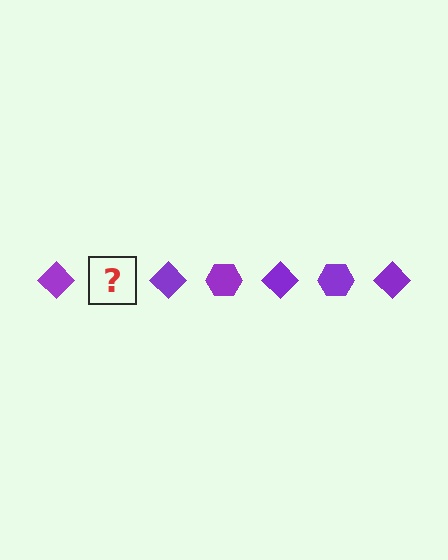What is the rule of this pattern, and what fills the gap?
The rule is that the pattern cycles through diamond, hexagon shapes in purple. The gap should be filled with a purple hexagon.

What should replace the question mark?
The question mark should be replaced with a purple hexagon.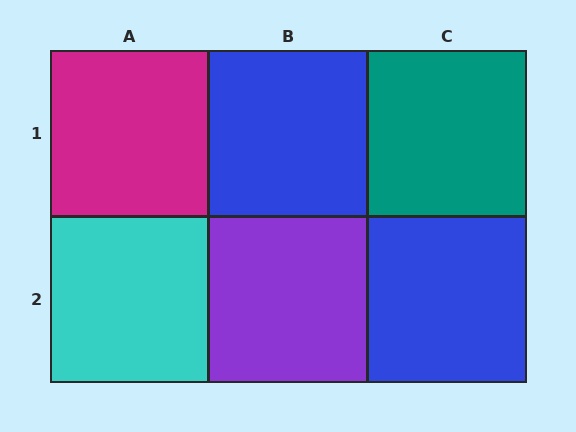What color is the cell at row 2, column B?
Purple.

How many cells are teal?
1 cell is teal.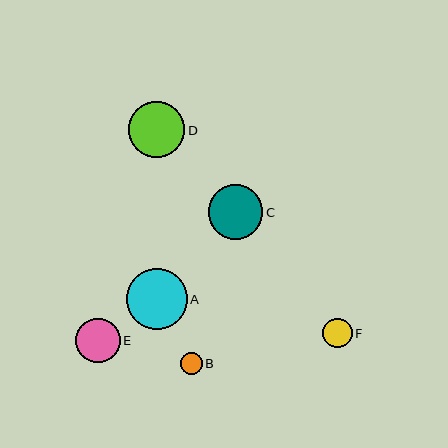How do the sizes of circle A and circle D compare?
Circle A and circle D are approximately the same size.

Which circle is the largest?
Circle A is the largest with a size of approximately 61 pixels.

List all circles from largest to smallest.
From largest to smallest: A, D, C, E, F, B.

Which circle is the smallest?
Circle B is the smallest with a size of approximately 22 pixels.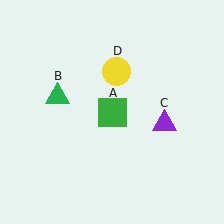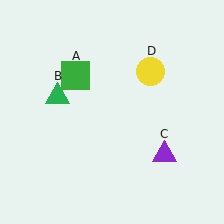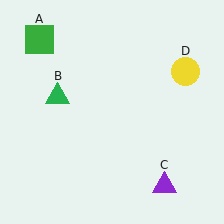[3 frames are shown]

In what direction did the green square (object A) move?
The green square (object A) moved up and to the left.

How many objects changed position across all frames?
3 objects changed position: green square (object A), purple triangle (object C), yellow circle (object D).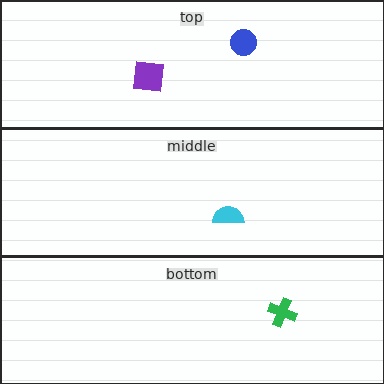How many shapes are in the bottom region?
1.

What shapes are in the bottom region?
The green cross.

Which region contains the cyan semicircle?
The middle region.